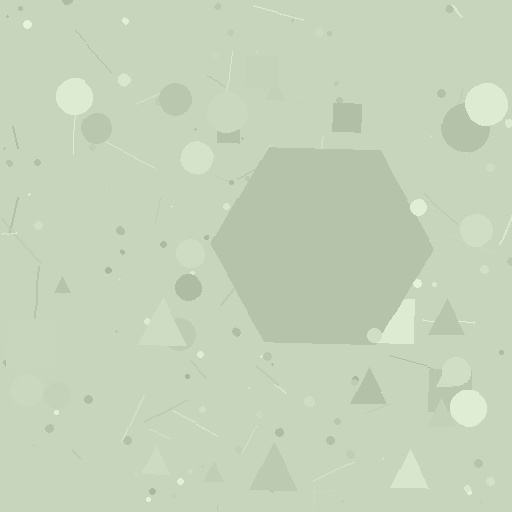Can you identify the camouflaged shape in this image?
The camouflaged shape is a hexagon.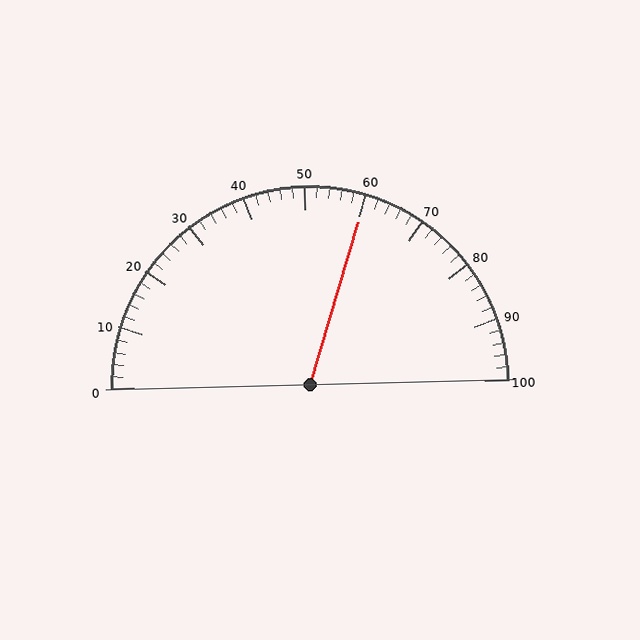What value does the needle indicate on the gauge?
The needle indicates approximately 60.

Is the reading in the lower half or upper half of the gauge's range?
The reading is in the upper half of the range (0 to 100).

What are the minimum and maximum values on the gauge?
The gauge ranges from 0 to 100.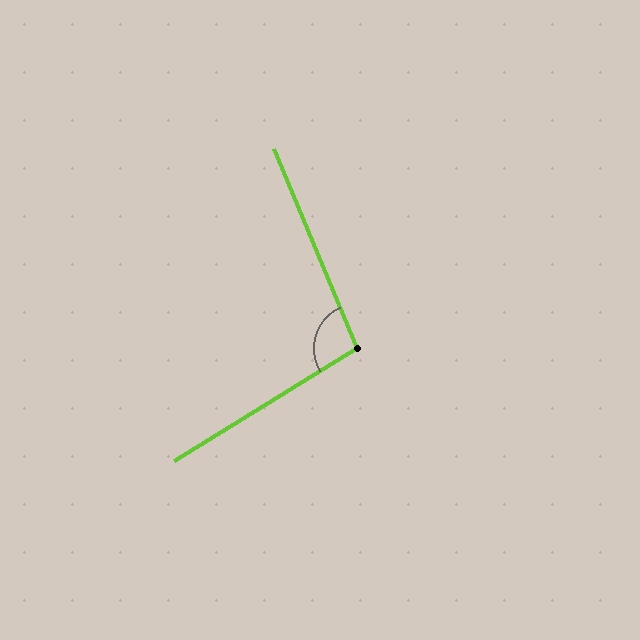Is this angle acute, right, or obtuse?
It is obtuse.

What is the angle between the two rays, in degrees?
Approximately 99 degrees.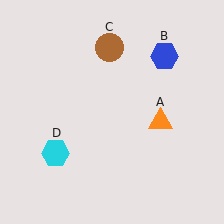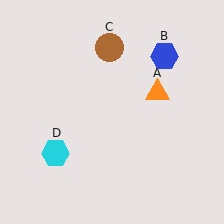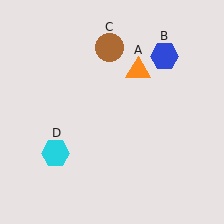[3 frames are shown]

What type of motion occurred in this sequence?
The orange triangle (object A) rotated counterclockwise around the center of the scene.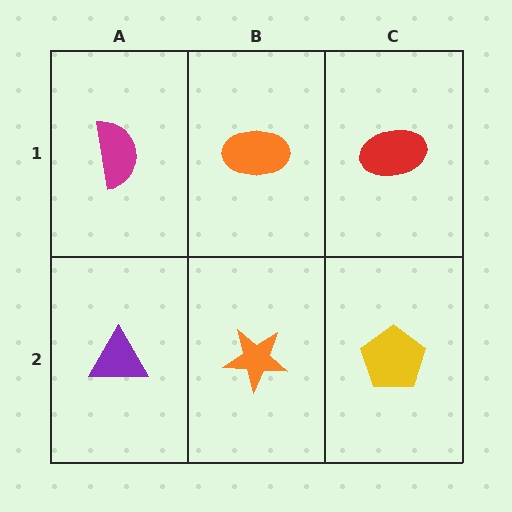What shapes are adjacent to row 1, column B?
An orange star (row 2, column B), a magenta semicircle (row 1, column A), a red ellipse (row 1, column C).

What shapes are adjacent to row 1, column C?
A yellow pentagon (row 2, column C), an orange ellipse (row 1, column B).